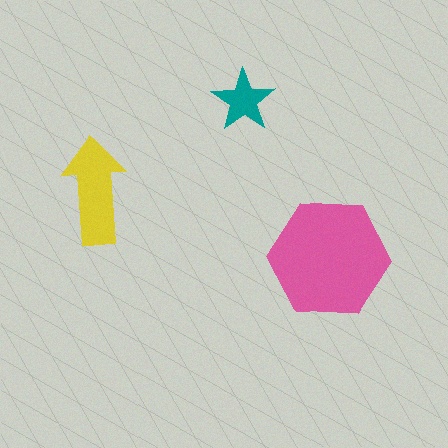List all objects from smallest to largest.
The teal star, the yellow arrow, the pink hexagon.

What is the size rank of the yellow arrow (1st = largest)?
2nd.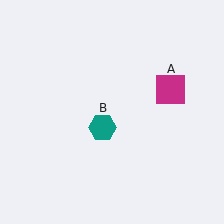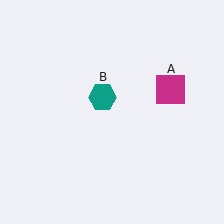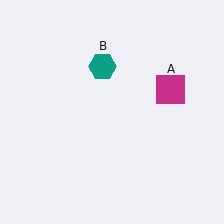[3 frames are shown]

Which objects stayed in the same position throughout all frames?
Magenta square (object A) remained stationary.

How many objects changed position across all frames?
1 object changed position: teal hexagon (object B).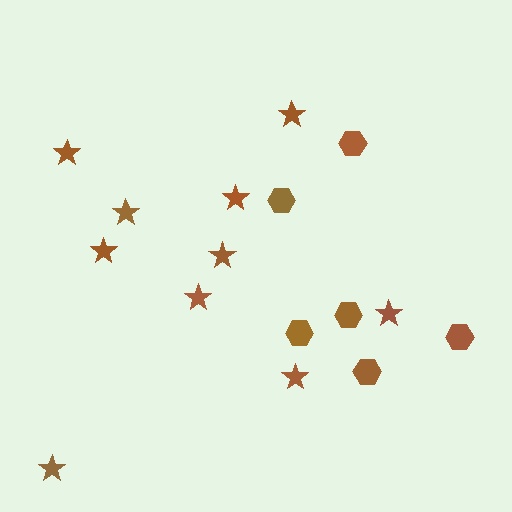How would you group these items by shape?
There are 2 groups: one group of stars (10) and one group of hexagons (6).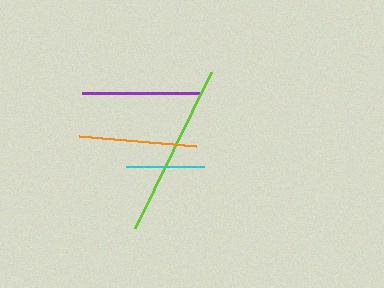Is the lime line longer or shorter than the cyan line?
The lime line is longer than the cyan line.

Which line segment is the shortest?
The cyan line is the shortest at approximately 78 pixels.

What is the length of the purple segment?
The purple segment is approximately 118 pixels long.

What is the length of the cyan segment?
The cyan segment is approximately 78 pixels long.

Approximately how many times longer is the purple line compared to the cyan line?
The purple line is approximately 1.5 times the length of the cyan line.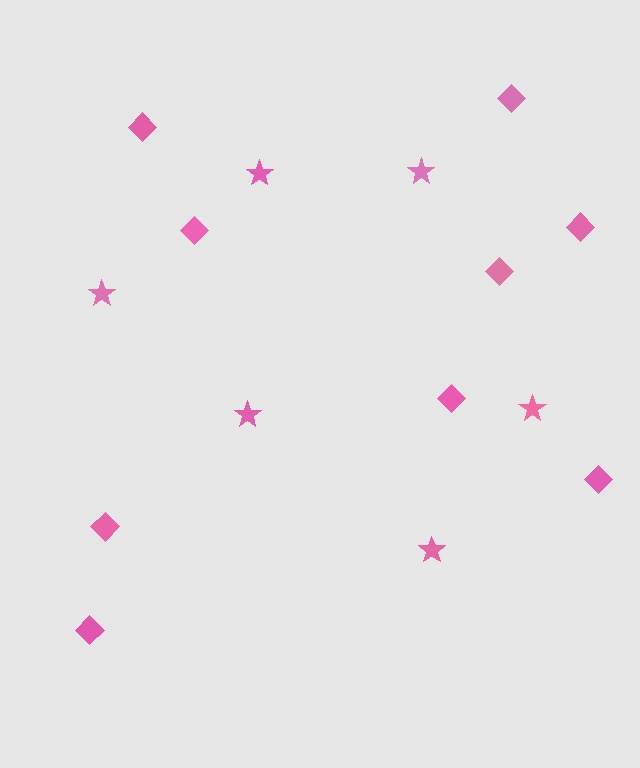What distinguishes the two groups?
There are 2 groups: one group of stars (6) and one group of diamonds (9).